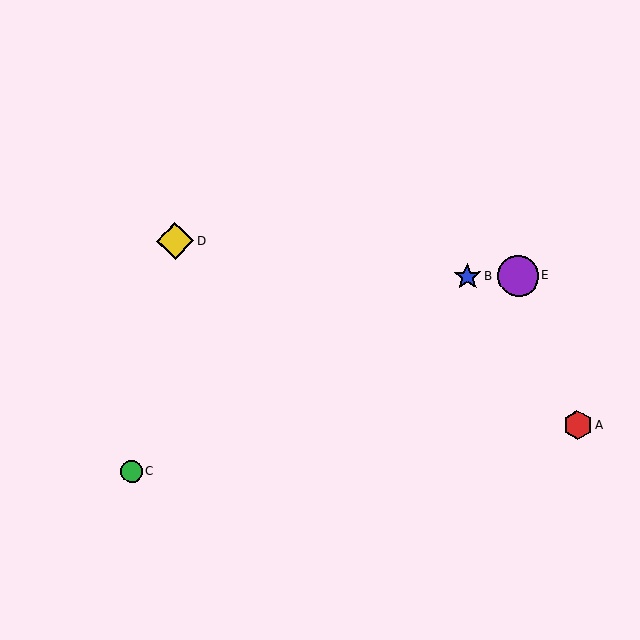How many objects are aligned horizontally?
2 objects (B, E) are aligned horizontally.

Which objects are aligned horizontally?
Objects B, E are aligned horizontally.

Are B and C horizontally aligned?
No, B is at y≈277 and C is at y≈471.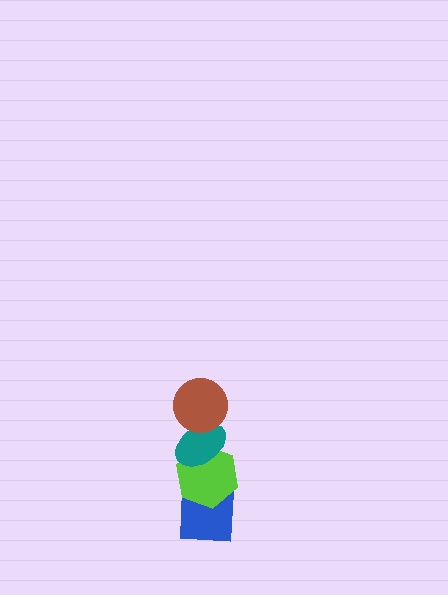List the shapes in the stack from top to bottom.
From top to bottom: the brown circle, the teal ellipse, the lime hexagon, the blue square.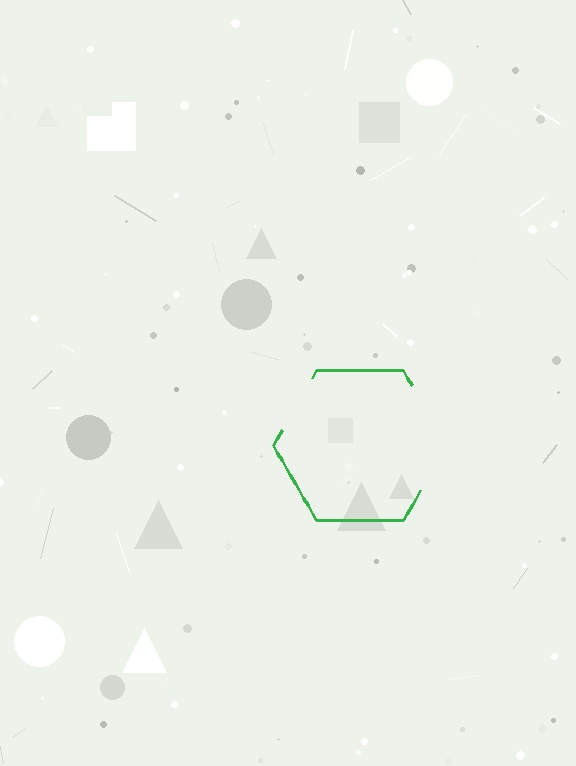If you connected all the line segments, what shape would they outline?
They would outline a hexagon.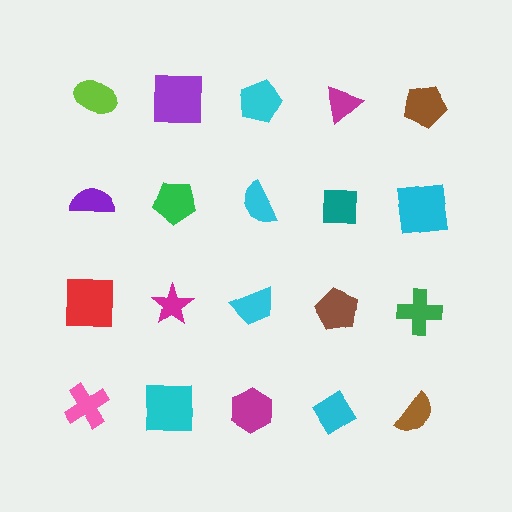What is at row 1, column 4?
A magenta triangle.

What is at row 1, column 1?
A lime ellipse.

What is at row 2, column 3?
A cyan semicircle.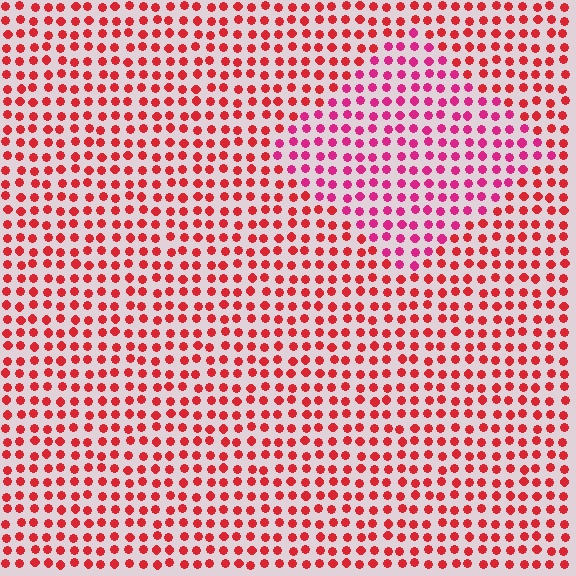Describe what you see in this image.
The image is filled with small red elements in a uniform arrangement. A diamond-shaped region is visible where the elements are tinted to a slightly different hue, forming a subtle color boundary.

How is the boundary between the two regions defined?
The boundary is defined purely by a slight shift in hue (about 30 degrees). Spacing, size, and orientation are identical on both sides.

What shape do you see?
I see a diamond.